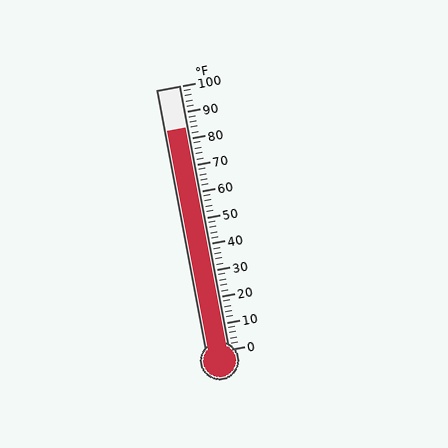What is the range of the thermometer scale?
The thermometer scale ranges from 0°F to 100°F.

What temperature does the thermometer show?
The thermometer shows approximately 84°F.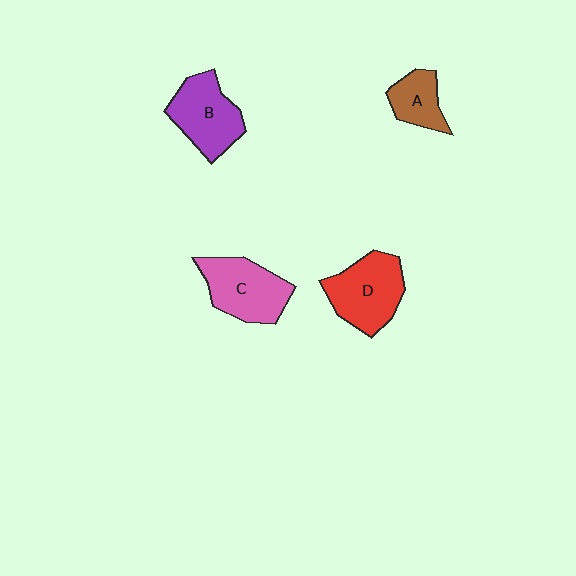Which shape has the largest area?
Shape D (red).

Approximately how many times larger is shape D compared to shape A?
Approximately 1.8 times.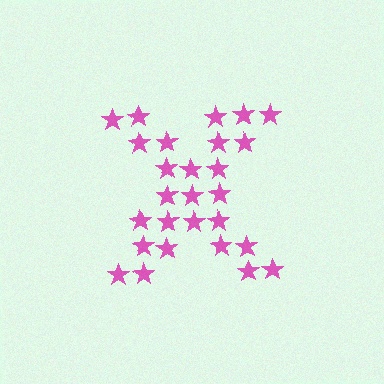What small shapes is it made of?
It is made of small stars.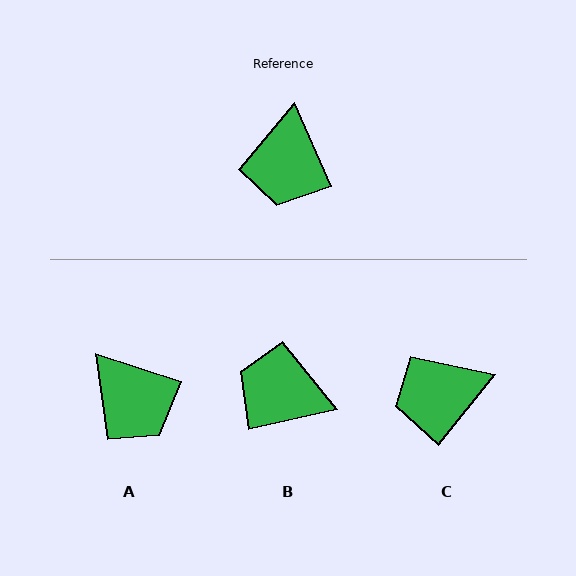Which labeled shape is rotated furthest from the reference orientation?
B, about 101 degrees away.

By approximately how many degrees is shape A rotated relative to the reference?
Approximately 48 degrees counter-clockwise.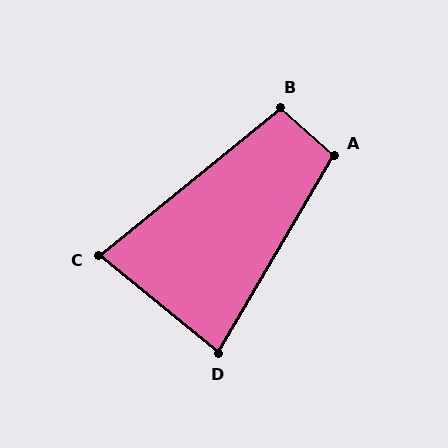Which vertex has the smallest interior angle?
C, at approximately 78 degrees.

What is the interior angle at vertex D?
Approximately 81 degrees (acute).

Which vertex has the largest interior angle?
A, at approximately 102 degrees.